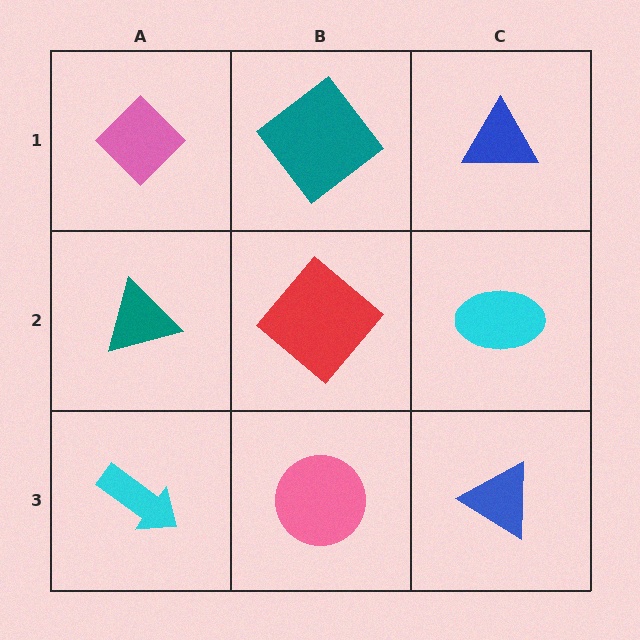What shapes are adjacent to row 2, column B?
A teal diamond (row 1, column B), a pink circle (row 3, column B), a teal triangle (row 2, column A), a cyan ellipse (row 2, column C).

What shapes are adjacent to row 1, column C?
A cyan ellipse (row 2, column C), a teal diamond (row 1, column B).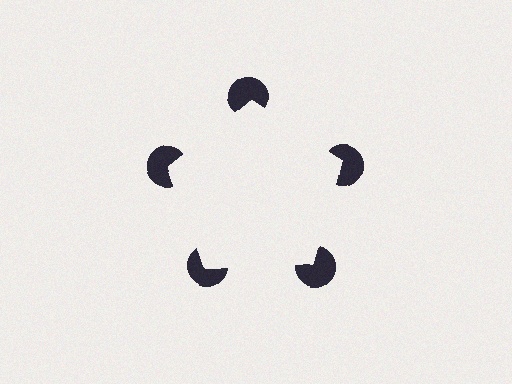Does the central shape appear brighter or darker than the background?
It typically appears slightly brighter than the background, even though no actual brightness change is drawn.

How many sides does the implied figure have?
5 sides.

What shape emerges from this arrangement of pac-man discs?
An illusory pentagon — its edges are inferred from the aligned wedge cuts in the pac-man discs, not physically drawn.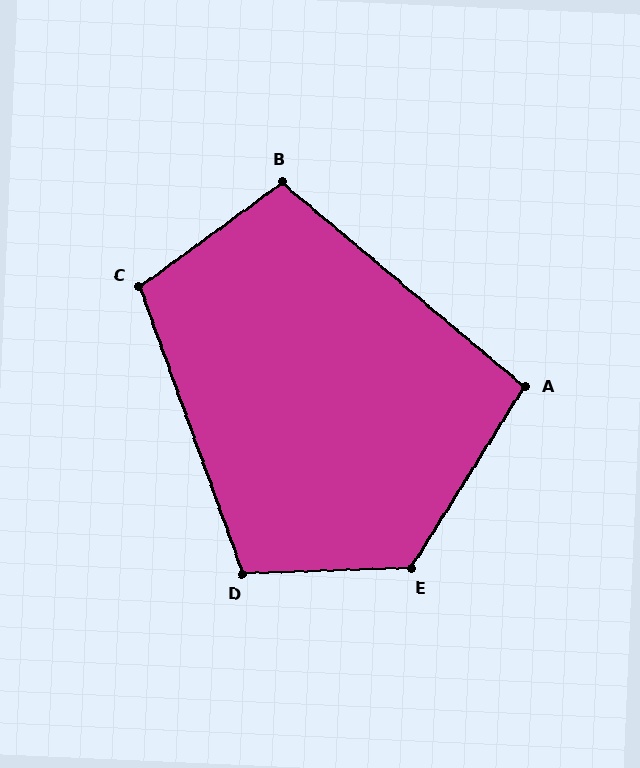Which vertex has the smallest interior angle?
A, at approximately 98 degrees.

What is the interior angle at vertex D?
Approximately 108 degrees (obtuse).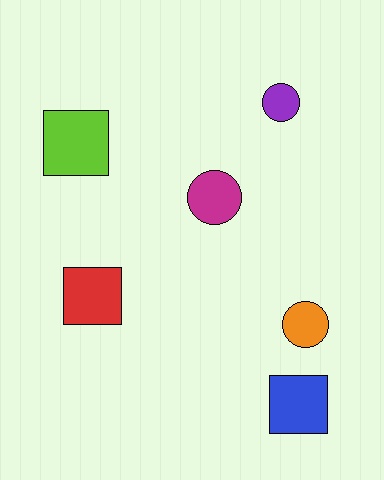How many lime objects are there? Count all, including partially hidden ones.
There is 1 lime object.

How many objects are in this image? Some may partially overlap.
There are 6 objects.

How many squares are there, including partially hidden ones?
There are 3 squares.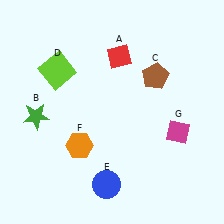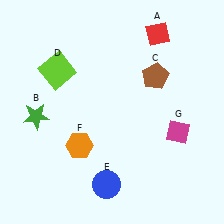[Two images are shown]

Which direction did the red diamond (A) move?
The red diamond (A) moved right.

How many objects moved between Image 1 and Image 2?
1 object moved between the two images.